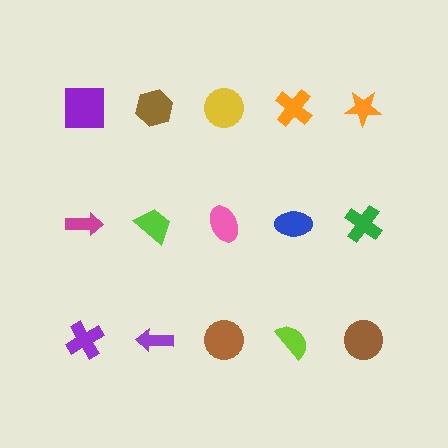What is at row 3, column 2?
A purple arrow.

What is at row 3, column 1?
A purple cross.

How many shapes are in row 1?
5 shapes.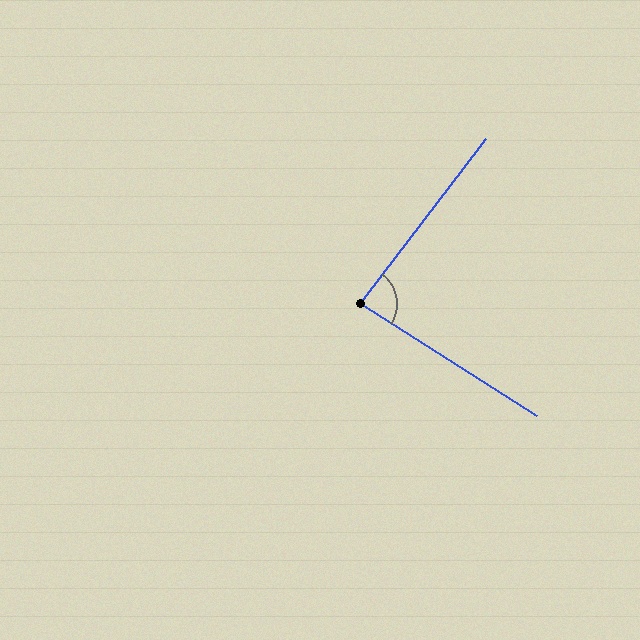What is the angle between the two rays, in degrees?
Approximately 85 degrees.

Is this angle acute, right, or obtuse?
It is approximately a right angle.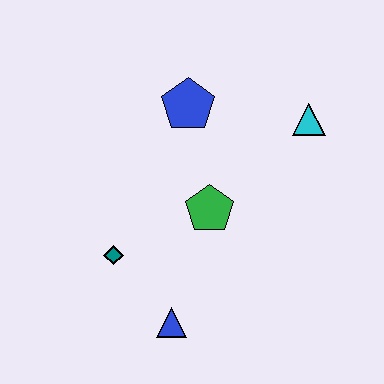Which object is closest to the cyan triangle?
The blue pentagon is closest to the cyan triangle.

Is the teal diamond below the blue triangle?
No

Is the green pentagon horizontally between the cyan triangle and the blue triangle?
Yes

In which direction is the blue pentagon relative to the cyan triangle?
The blue pentagon is to the left of the cyan triangle.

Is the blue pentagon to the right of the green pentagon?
No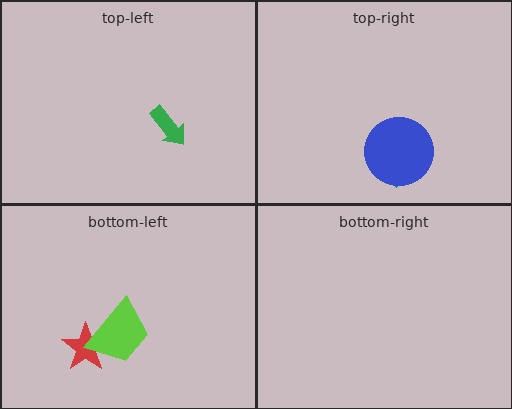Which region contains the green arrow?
The top-left region.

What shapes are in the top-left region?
The green arrow.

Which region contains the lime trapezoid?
The bottom-left region.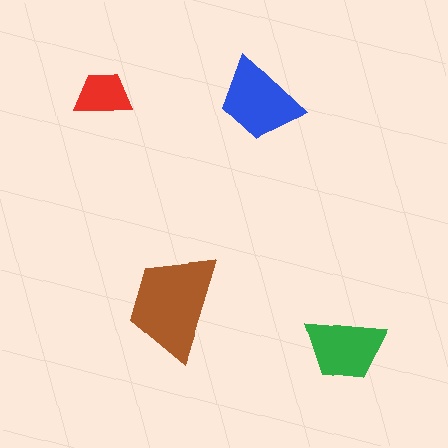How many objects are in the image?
There are 4 objects in the image.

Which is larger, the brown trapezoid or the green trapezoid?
The brown one.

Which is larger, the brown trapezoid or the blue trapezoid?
The brown one.